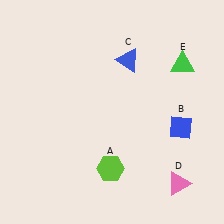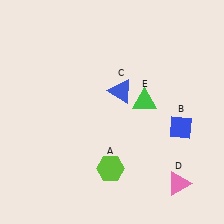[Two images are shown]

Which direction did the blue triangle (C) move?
The blue triangle (C) moved down.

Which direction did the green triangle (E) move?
The green triangle (E) moved left.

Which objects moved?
The objects that moved are: the blue triangle (C), the green triangle (E).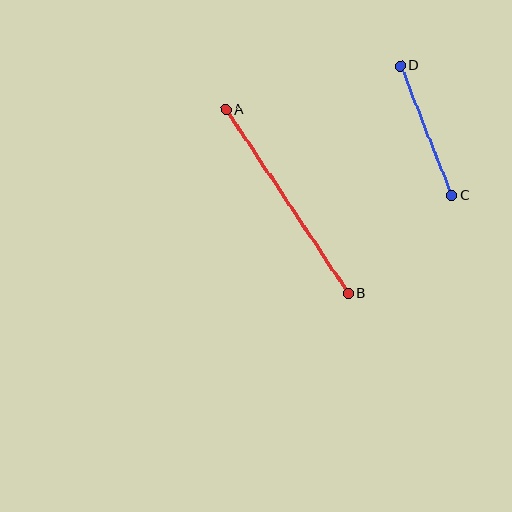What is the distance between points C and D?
The distance is approximately 139 pixels.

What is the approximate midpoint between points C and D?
The midpoint is at approximately (426, 131) pixels.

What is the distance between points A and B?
The distance is approximately 221 pixels.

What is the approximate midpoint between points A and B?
The midpoint is at approximately (287, 201) pixels.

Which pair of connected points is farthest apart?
Points A and B are farthest apart.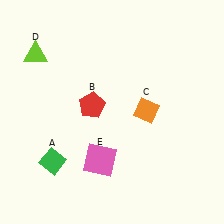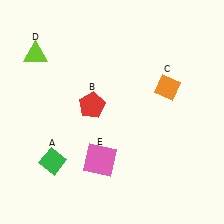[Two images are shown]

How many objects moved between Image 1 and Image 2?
1 object moved between the two images.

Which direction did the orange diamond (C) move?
The orange diamond (C) moved up.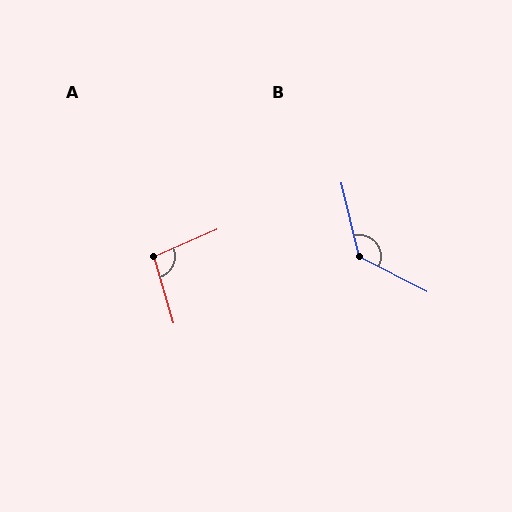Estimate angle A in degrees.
Approximately 97 degrees.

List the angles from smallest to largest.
A (97°), B (130°).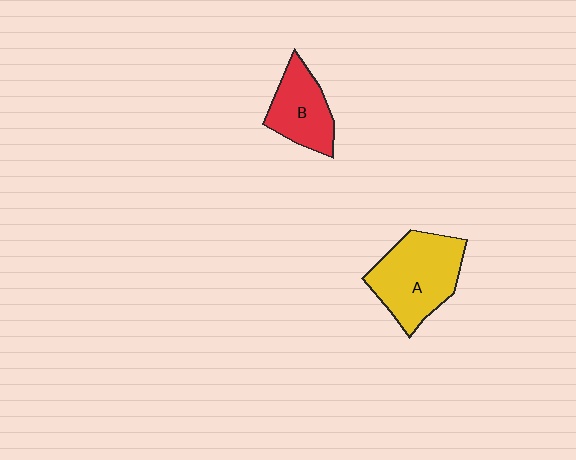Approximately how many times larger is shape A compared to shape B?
Approximately 1.5 times.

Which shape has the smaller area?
Shape B (red).